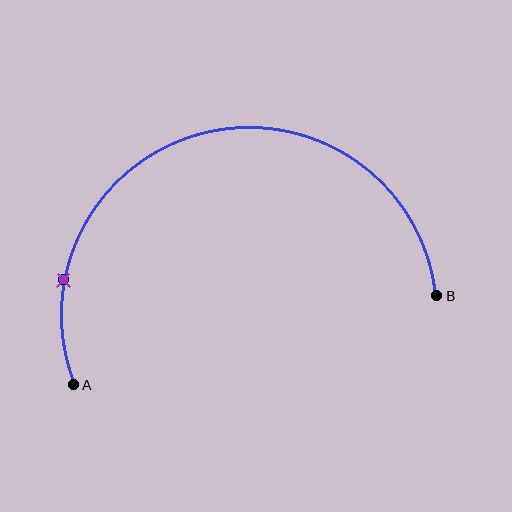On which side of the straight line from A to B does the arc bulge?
The arc bulges above the straight line connecting A and B.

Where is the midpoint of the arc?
The arc midpoint is the point on the curve farthest from the straight line joining A and B. It sits above that line.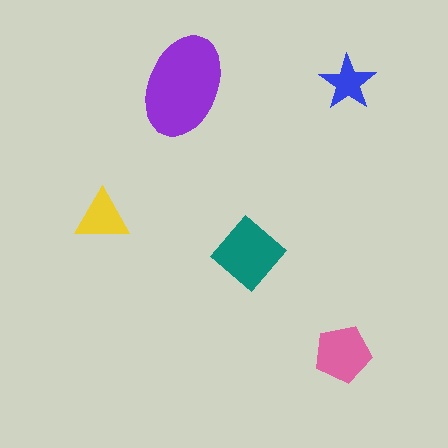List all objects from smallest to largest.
The blue star, the yellow triangle, the pink pentagon, the teal diamond, the purple ellipse.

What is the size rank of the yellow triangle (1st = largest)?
4th.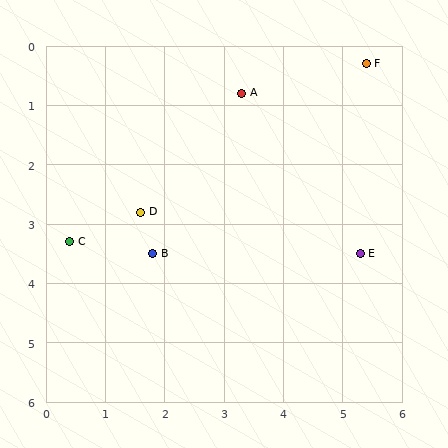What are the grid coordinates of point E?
Point E is at approximately (5.3, 3.5).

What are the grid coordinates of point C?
Point C is at approximately (0.4, 3.3).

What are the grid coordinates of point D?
Point D is at approximately (1.6, 2.8).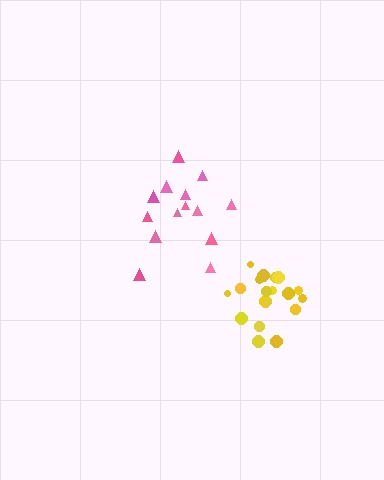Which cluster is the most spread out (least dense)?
Pink.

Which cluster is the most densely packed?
Yellow.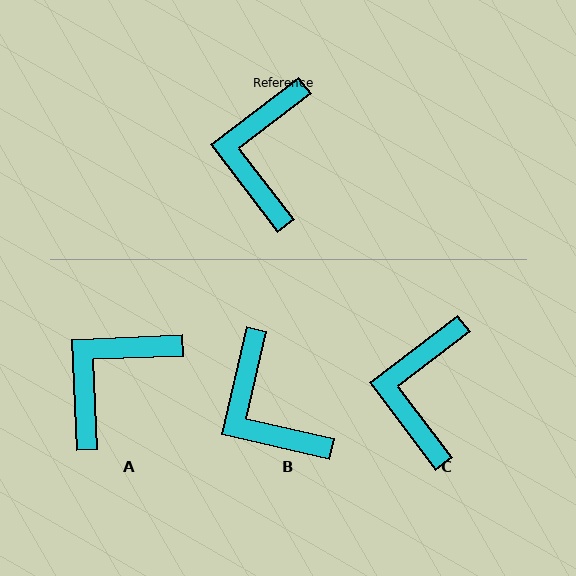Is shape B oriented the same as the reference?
No, it is off by about 40 degrees.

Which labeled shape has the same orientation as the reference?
C.